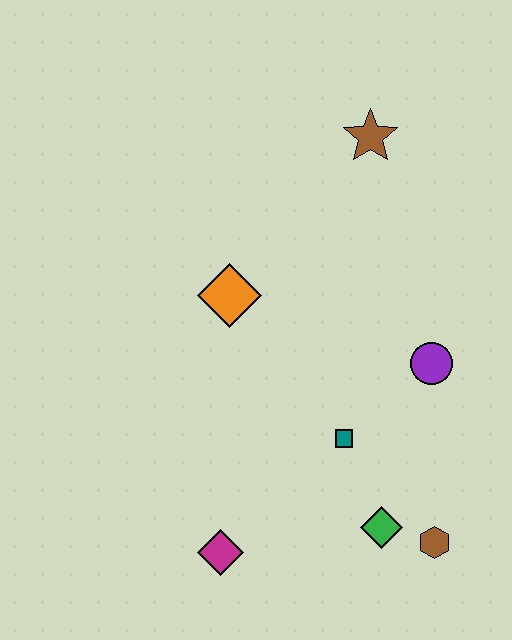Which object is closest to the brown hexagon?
The green diamond is closest to the brown hexagon.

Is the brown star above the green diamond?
Yes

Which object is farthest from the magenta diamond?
The brown star is farthest from the magenta diamond.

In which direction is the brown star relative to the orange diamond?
The brown star is above the orange diamond.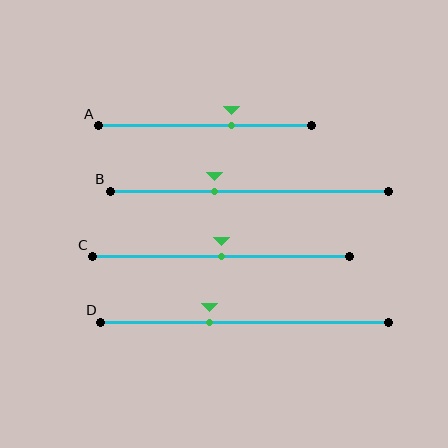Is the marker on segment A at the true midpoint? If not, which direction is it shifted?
No, the marker on segment A is shifted to the right by about 12% of the segment length.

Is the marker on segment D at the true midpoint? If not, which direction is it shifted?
No, the marker on segment D is shifted to the left by about 12% of the segment length.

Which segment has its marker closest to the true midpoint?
Segment C has its marker closest to the true midpoint.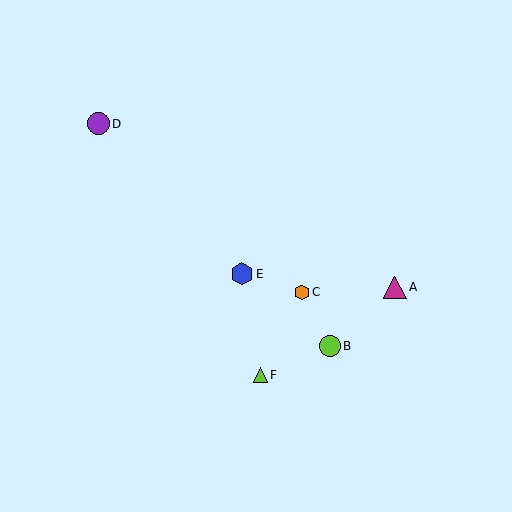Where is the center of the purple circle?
The center of the purple circle is at (98, 124).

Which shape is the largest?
The magenta triangle (labeled A) is the largest.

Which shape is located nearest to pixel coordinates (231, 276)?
The blue hexagon (labeled E) at (242, 274) is nearest to that location.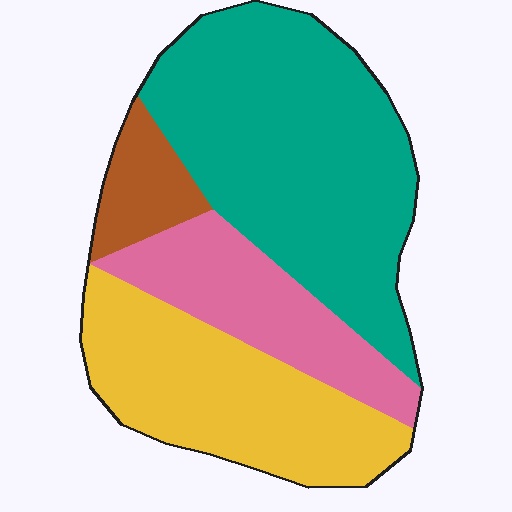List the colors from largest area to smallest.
From largest to smallest: teal, yellow, pink, brown.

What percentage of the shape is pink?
Pink covers 18% of the shape.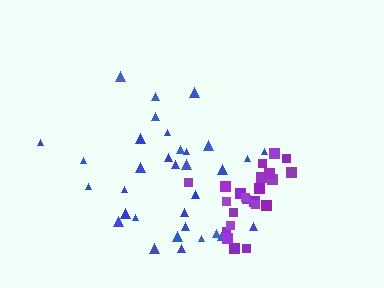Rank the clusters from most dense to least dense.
purple, blue.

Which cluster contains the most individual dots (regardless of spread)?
Blue (34).